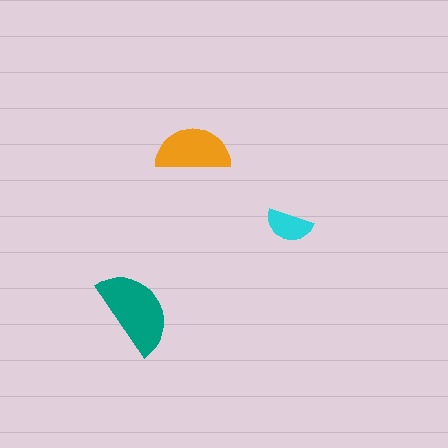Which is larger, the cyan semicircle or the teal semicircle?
The teal one.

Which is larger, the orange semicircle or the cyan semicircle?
The orange one.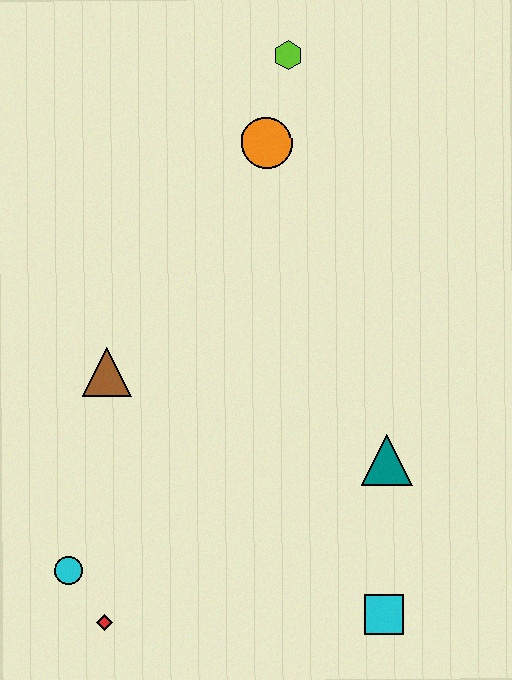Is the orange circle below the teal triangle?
No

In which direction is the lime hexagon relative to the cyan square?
The lime hexagon is above the cyan square.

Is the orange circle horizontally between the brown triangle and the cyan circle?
No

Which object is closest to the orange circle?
The lime hexagon is closest to the orange circle.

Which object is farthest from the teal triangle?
The lime hexagon is farthest from the teal triangle.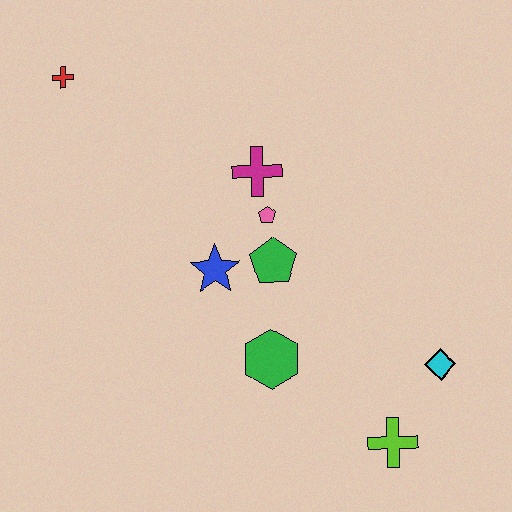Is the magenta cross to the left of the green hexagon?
Yes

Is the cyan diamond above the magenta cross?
No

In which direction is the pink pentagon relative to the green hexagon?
The pink pentagon is above the green hexagon.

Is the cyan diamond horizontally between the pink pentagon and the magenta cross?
No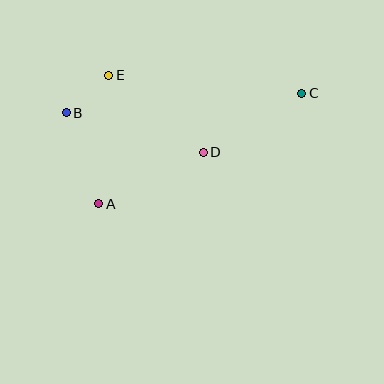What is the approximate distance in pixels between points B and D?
The distance between B and D is approximately 143 pixels.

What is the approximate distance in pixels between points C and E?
The distance between C and E is approximately 194 pixels.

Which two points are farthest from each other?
Points B and C are farthest from each other.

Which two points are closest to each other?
Points B and E are closest to each other.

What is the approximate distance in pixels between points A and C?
The distance between A and C is approximately 231 pixels.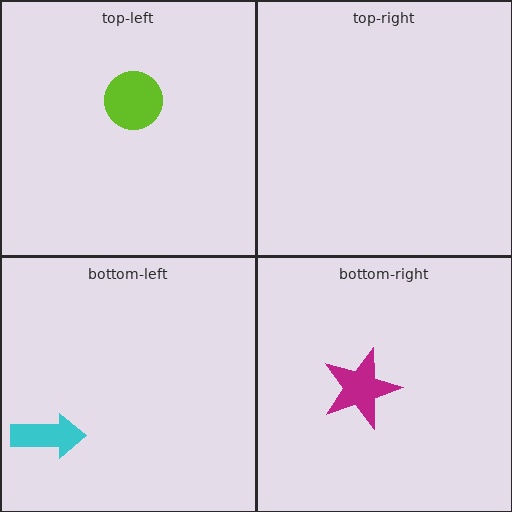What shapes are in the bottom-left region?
The cyan arrow.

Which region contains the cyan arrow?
The bottom-left region.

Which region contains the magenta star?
The bottom-right region.